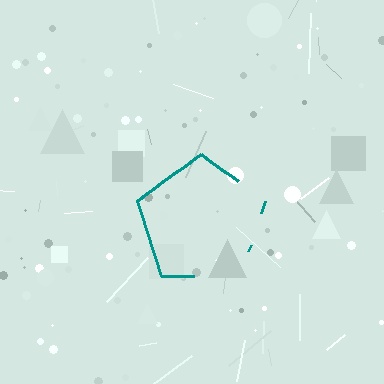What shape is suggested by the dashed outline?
The dashed outline suggests a pentagon.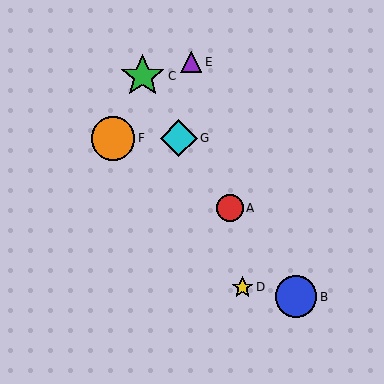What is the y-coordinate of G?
Object G is at y≈138.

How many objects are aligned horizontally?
2 objects (F, G) are aligned horizontally.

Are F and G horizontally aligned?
Yes, both are at y≈138.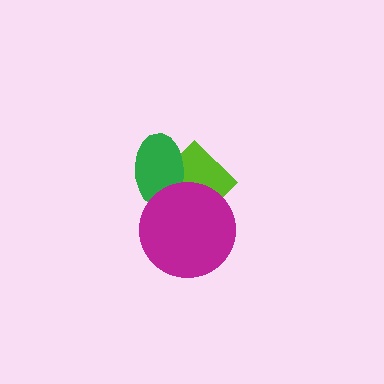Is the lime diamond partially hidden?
Yes, it is partially covered by another shape.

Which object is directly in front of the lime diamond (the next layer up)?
The green ellipse is directly in front of the lime diamond.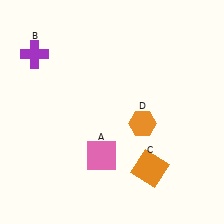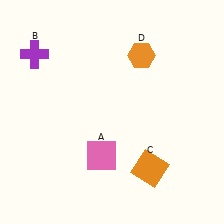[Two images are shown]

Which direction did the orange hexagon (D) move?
The orange hexagon (D) moved up.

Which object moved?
The orange hexagon (D) moved up.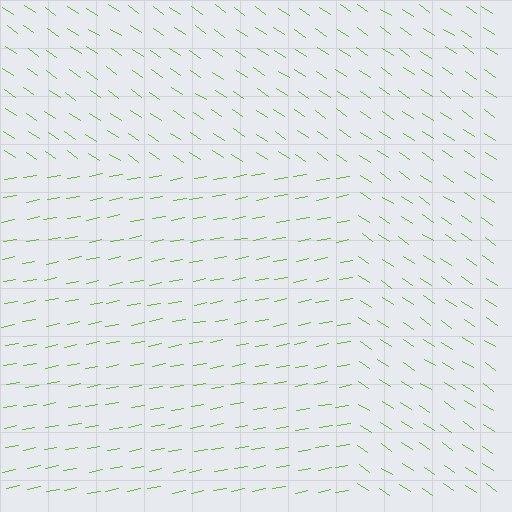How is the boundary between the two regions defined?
The boundary is defined purely by a change in line orientation (approximately 45 degrees difference). All lines are the same color and thickness.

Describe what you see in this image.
The image is filled with small lime line segments. A rectangle region in the image has lines oriented differently from the surrounding lines, creating a visible texture boundary.